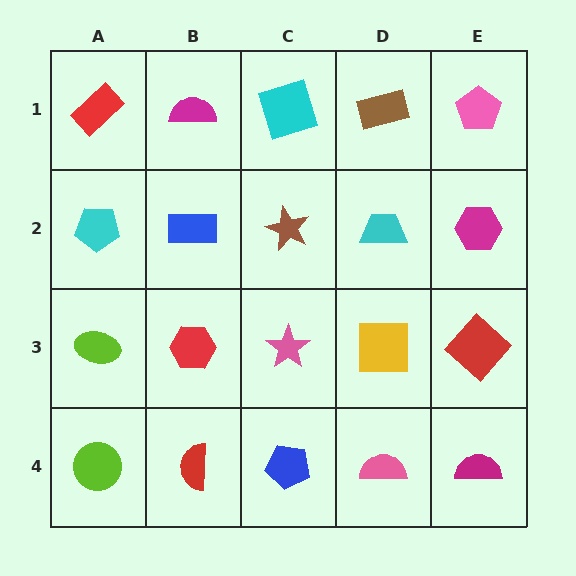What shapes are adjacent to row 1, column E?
A magenta hexagon (row 2, column E), a brown rectangle (row 1, column D).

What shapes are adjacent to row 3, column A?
A cyan pentagon (row 2, column A), a lime circle (row 4, column A), a red hexagon (row 3, column B).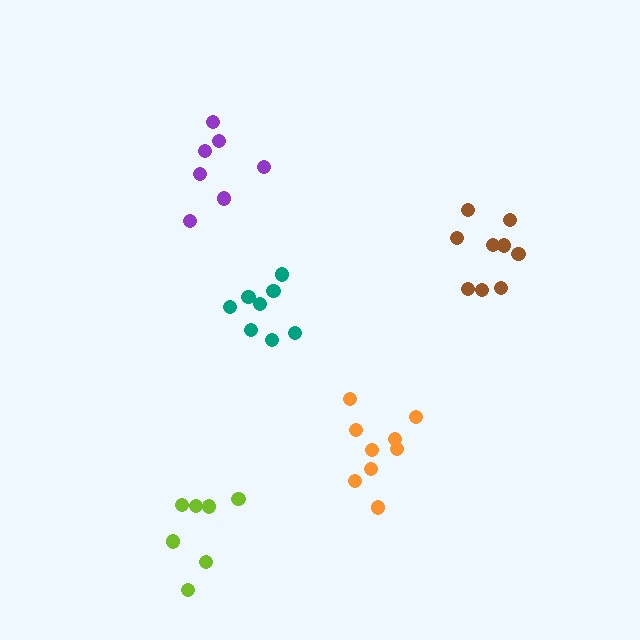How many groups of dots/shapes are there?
There are 5 groups.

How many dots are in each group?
Group 1: 9 dots, Group 2: 7 dots, Group 3: 9 dots, Group 4: 8 dots, Group 5: 7 dots (40 total).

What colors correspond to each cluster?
The clusters are colored: orange, purple, brown, teal, lime.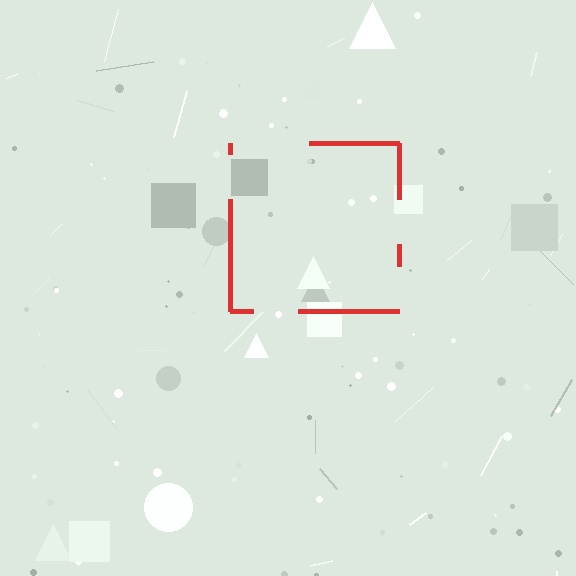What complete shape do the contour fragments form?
The contour fragments form a square.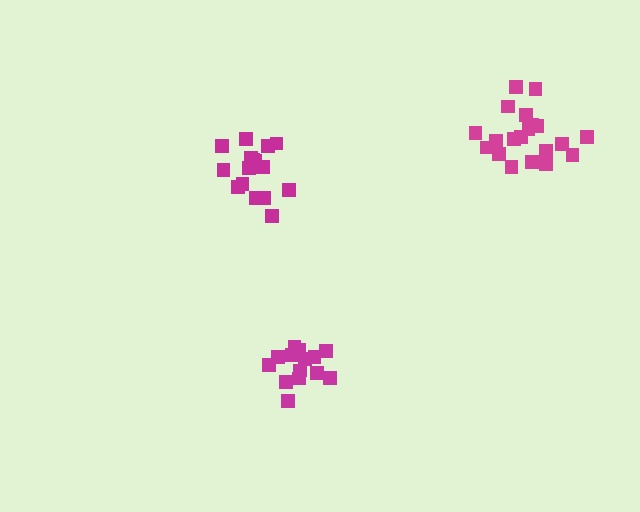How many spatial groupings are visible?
There are 3 spatial groupings.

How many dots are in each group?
Group 1: 16 dots, Group 2: 16 dots, Group 3: 20 dots (52 total).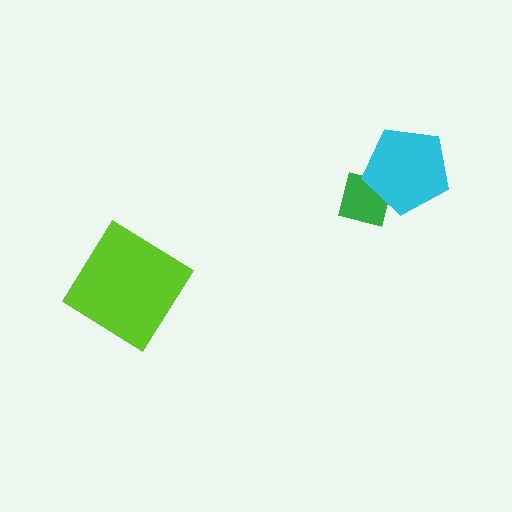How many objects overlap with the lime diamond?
0 objects overlap with the lime diamond.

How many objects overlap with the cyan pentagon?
1 object overlaps with the cyan pentagon.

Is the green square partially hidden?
Yes, it is partially covered by another shape.